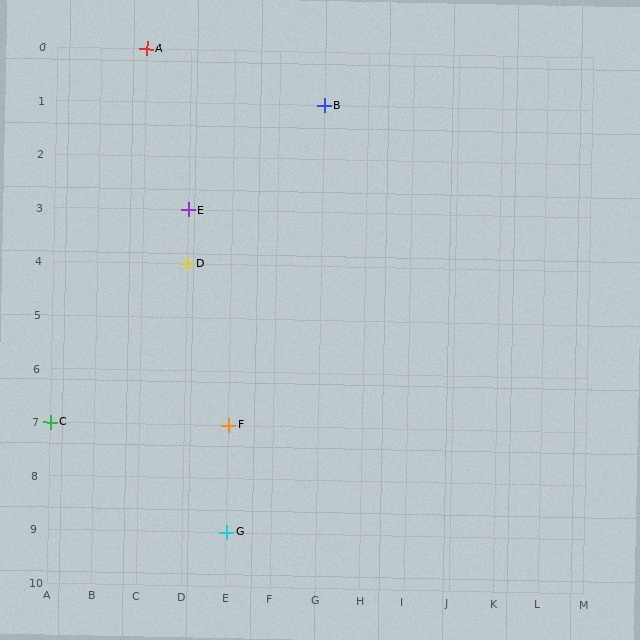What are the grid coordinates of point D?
Point D is at grid coordinates (D, 4).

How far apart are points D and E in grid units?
Points D and E are 1 row apart.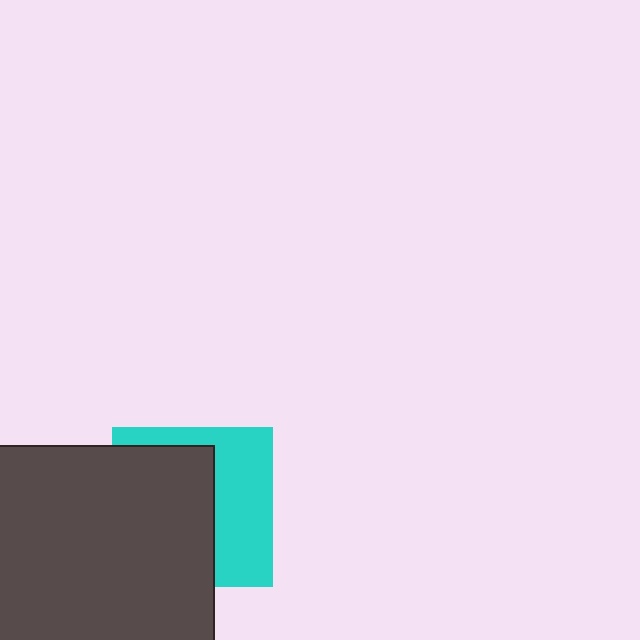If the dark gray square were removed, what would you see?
You would see the complete cyan square.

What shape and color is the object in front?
The object in front is a dark gray square.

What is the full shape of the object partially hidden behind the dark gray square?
The partially hidden object is a cyan square.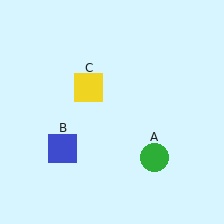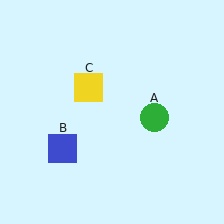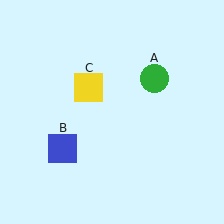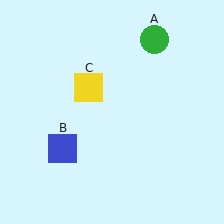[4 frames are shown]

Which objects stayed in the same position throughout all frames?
Blue square (object B) and yellow square (object C) remained stationary.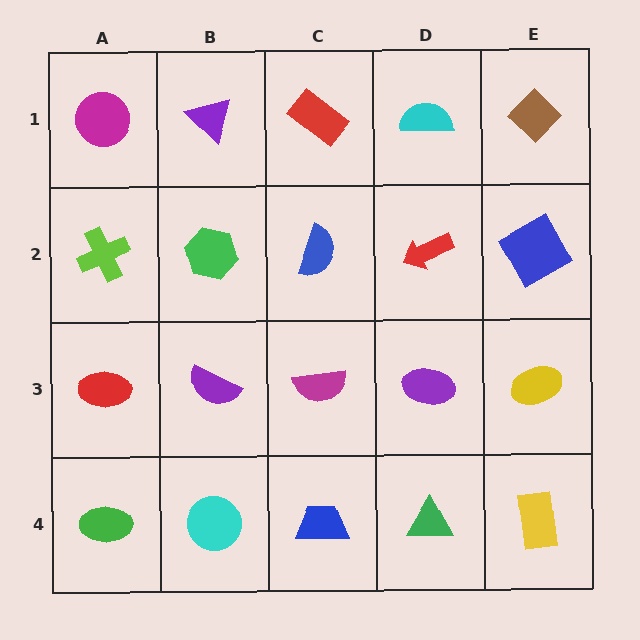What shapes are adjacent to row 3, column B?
A green hexagon (row 2, column B), a cyan circle (row 4, column B), a red ellipse (row 3, column A), a magenta semicircle (row 3, column C).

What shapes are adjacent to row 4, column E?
A yellow ellipse (row 3, column E), a green triangle (row 4, column D).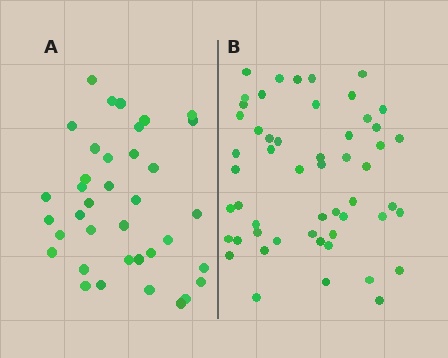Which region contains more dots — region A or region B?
Region B (the right region) has more dots.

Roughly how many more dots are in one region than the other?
Region B has approximately 15 more dots than region A.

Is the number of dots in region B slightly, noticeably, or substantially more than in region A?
Region B has noticeably more, but not dramatically so. The ratio is roughly 1.4 to 1.